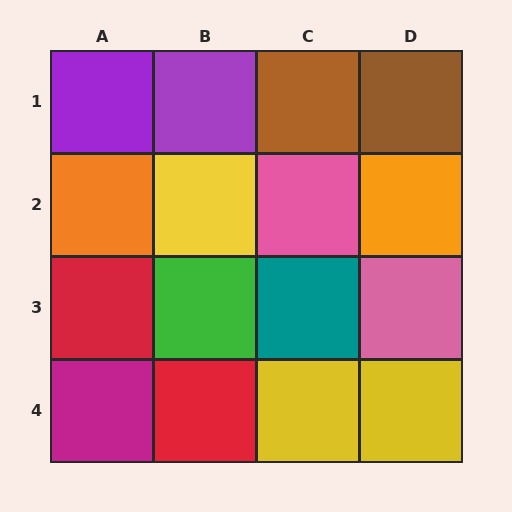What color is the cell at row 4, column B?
Red.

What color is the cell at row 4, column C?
Yellow.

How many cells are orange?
2 cells are orange.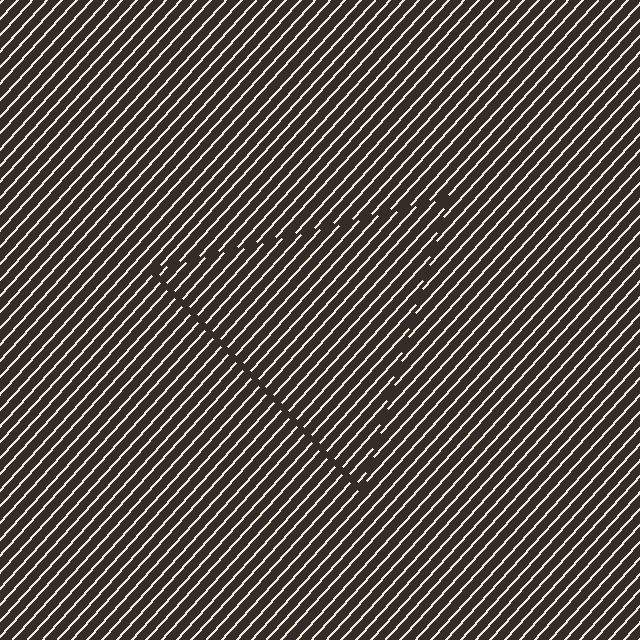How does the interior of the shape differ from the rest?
The interior of the shape contains the same grating, shifted by half a period — the contour is defined by the phase discontinuity where line-ends from the inner and outer gratings abut.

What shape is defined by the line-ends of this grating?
An illusory triangle. The interior of the shape contains the same grating, shifted by half a period — the contour is defined by the phase discontinuity where line-ends from the inner and outer gratings abut.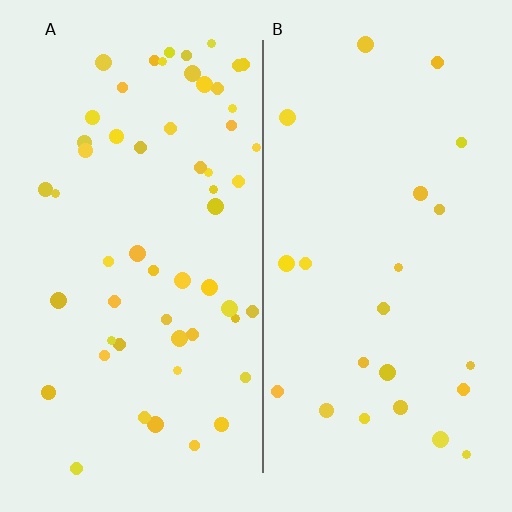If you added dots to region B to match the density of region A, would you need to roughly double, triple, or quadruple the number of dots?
Approximately double.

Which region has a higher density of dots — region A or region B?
A (the left).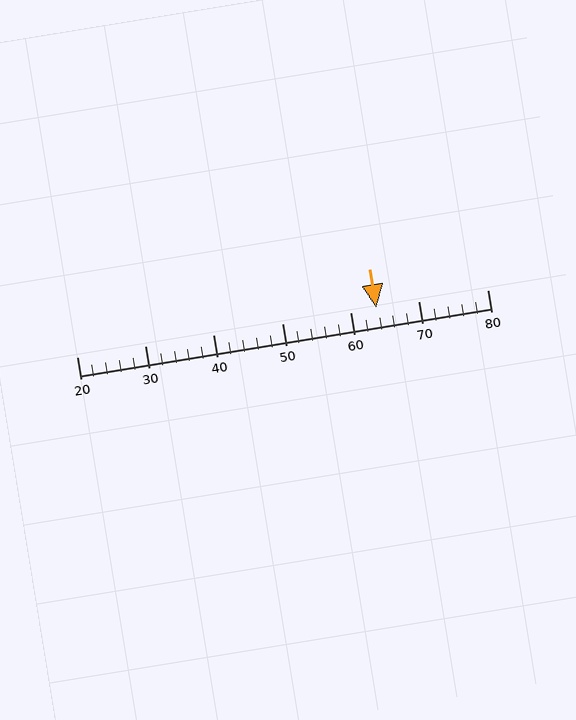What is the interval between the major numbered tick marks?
The major tick marks are spaced 10 units apart.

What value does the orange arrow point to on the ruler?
The orange arrow points to approximately 64.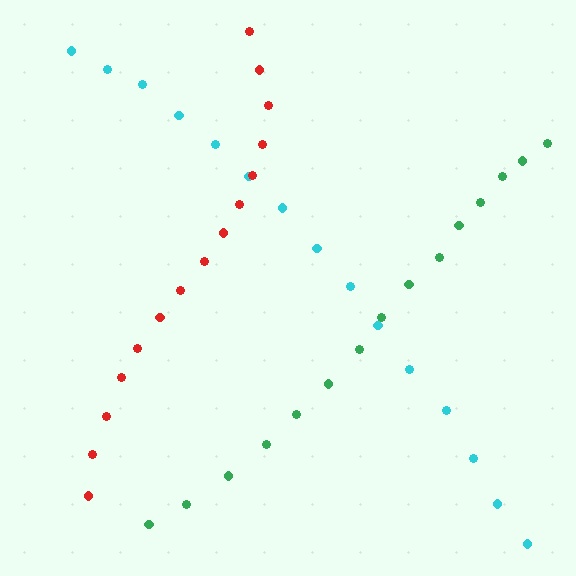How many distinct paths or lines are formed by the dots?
There are 3 distinct paths.